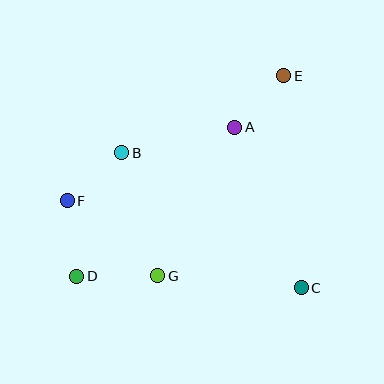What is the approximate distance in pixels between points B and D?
The distance between B and D is approximately 131 pixels.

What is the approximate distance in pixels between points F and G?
The distance between F and G is approximately 117 pixels.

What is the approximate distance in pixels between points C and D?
The distance between C and D is approximately 225 pixels.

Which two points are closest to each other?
Points A and E are closest to each other.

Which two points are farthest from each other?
Points D and E are farthest from each other.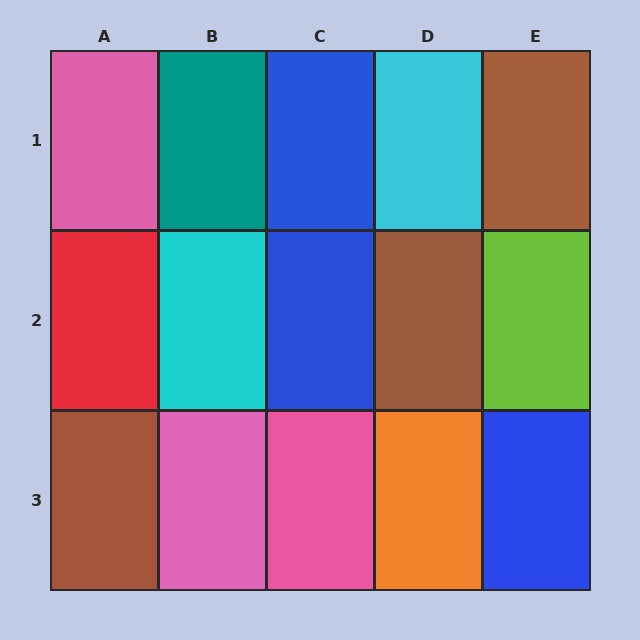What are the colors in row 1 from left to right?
Pink, teal, blue, cyan, brown.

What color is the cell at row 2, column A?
Red.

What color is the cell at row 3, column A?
Brown.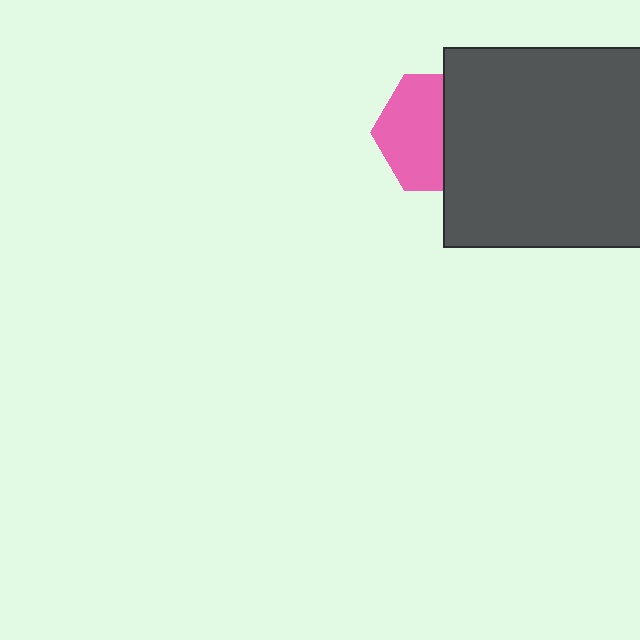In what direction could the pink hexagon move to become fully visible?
The pink hexagon could move left. That would shift it out from behind the dark gray square entirely.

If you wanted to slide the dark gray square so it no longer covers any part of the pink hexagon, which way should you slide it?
Slide it right — that is the most direct way to separate the two shapes.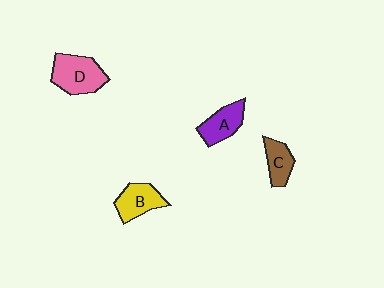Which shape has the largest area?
Shape D (pink).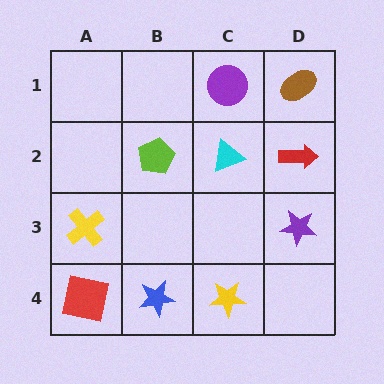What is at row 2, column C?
A cyan triangle.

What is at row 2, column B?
A lime pentagon.